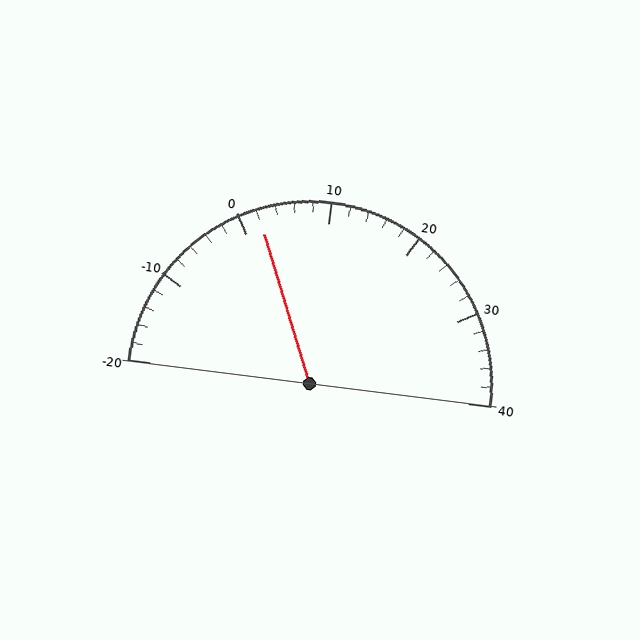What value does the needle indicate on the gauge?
The needle indicates approximately 2.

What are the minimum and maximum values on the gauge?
The gauge ranges from -20 to 40.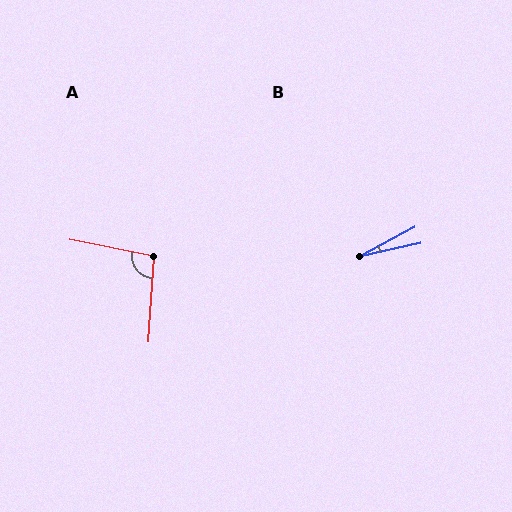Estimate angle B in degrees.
Approximately 16 degrees.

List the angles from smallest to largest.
B (16°), A (98°).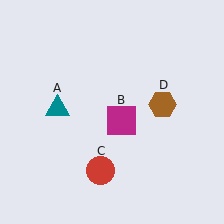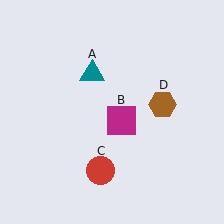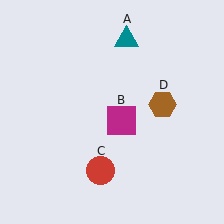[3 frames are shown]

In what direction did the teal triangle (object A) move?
The teal triangle (object A) moved up and to the right.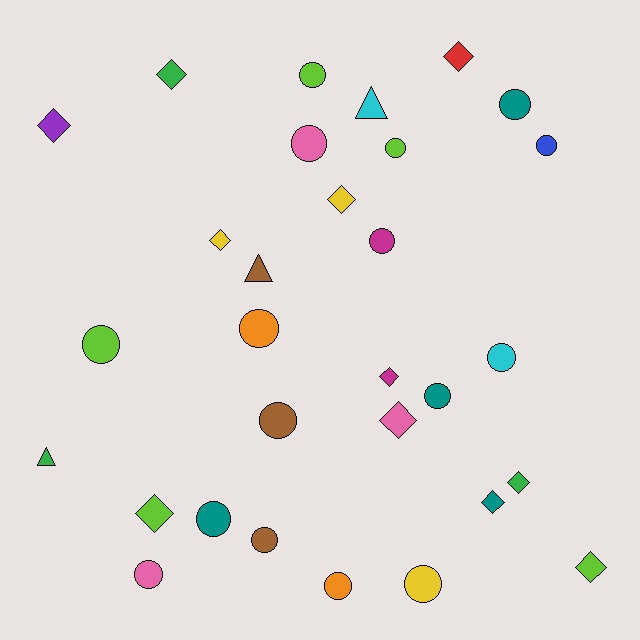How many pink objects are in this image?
There are 3 pink objects.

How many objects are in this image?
There are 30 objects.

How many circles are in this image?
There are 16 circles.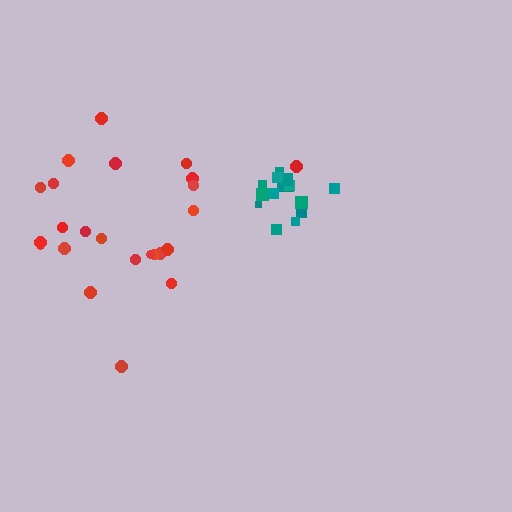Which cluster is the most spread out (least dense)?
Red.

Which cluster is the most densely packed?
Teal.